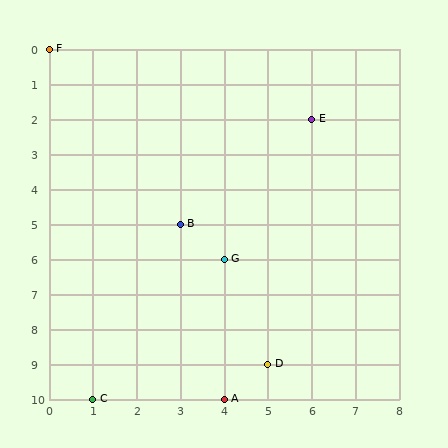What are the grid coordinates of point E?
Point E is at grid coordinates (6, 2).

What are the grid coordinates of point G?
Point G is at grid coordinates (4, 6).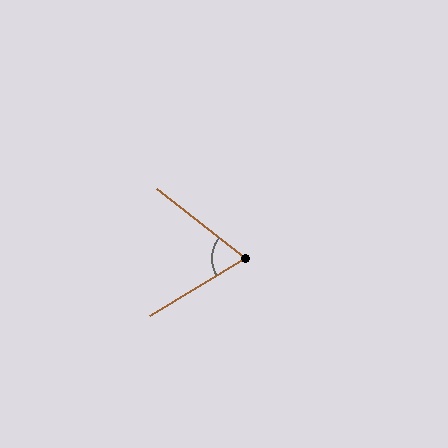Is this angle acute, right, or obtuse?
It is acute.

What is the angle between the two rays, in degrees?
Approximately 69 degrees.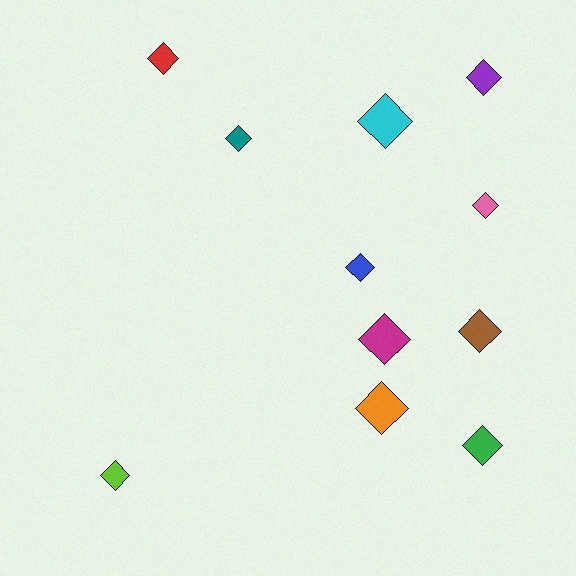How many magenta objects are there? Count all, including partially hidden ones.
There is 1 magenta object.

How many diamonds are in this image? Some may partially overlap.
There are 11 diamonds.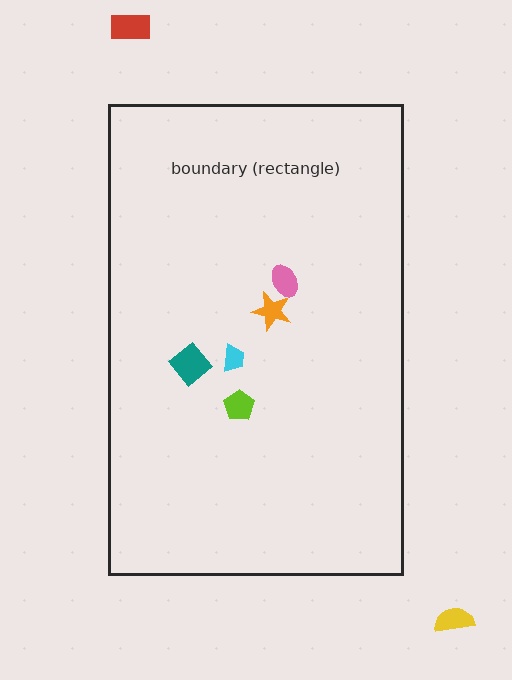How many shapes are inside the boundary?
5 inside, 2 outside.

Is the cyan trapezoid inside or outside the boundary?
Inside.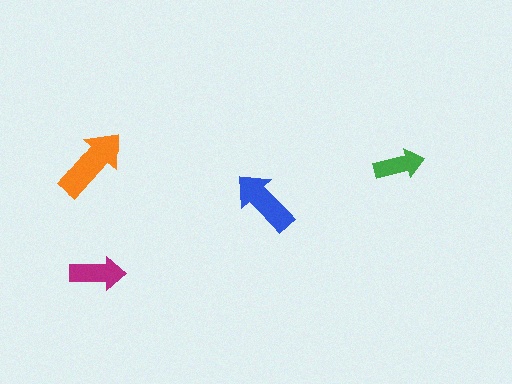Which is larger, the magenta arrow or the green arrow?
The magenta one.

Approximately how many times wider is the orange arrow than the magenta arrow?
About 1.5 times wider.